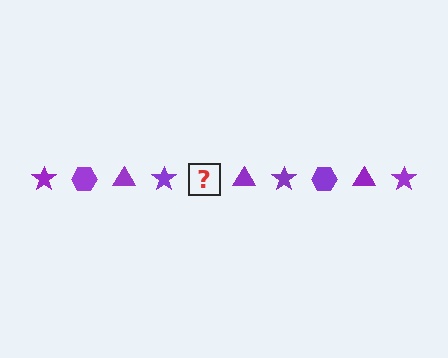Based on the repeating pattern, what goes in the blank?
The blank should be a purple hexagon.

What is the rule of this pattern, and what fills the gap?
The rule is that the pattern cycles through star, hexagon, triangle shapes in purple. The gap should be filled with a purple hexagon.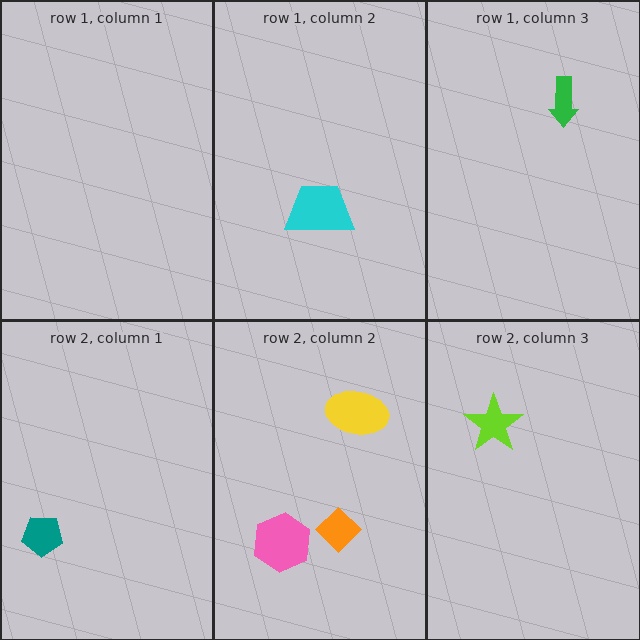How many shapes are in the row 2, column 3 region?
1.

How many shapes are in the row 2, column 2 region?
3.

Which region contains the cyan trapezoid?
The row 1, column 2 region.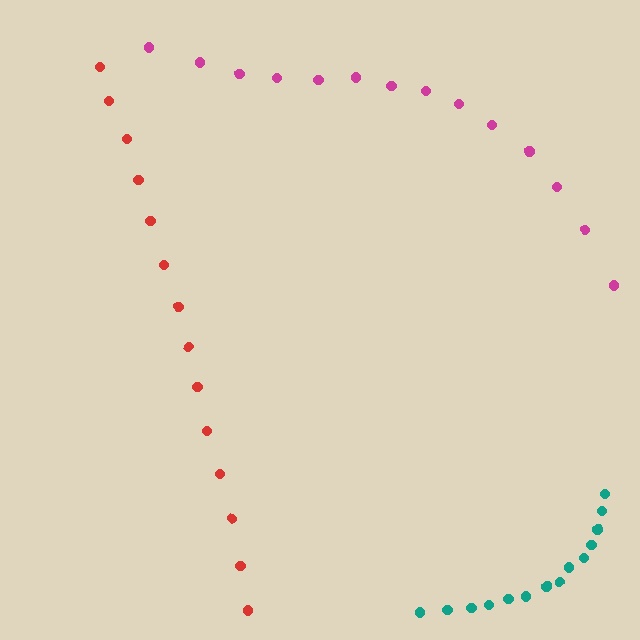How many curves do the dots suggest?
There are 3 distinct paths.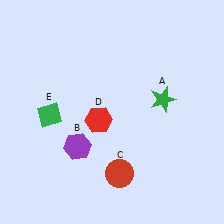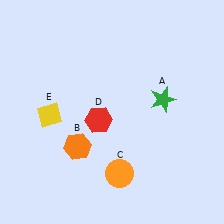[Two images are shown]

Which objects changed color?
B changed from purple to orange. C changed from red to orange. E changed from green to yellow.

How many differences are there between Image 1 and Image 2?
There are 3 differences between the two images.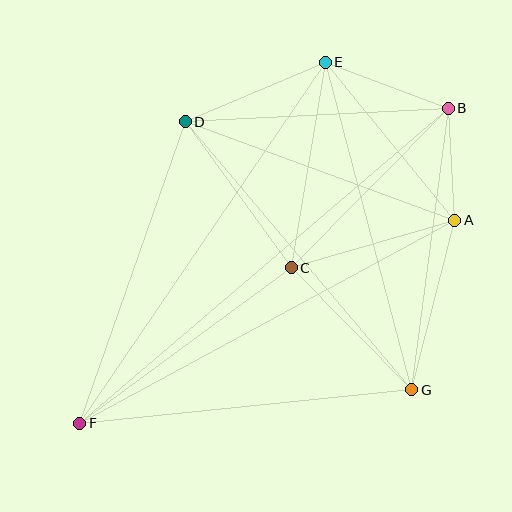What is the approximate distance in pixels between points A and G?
The distance between A and G is approximately 175 pixels.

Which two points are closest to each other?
Points A and B are closest to each other.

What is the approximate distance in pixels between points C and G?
The distance between C and G is approximately 171 pixels.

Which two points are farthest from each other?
Points B and F are farthest from each other.